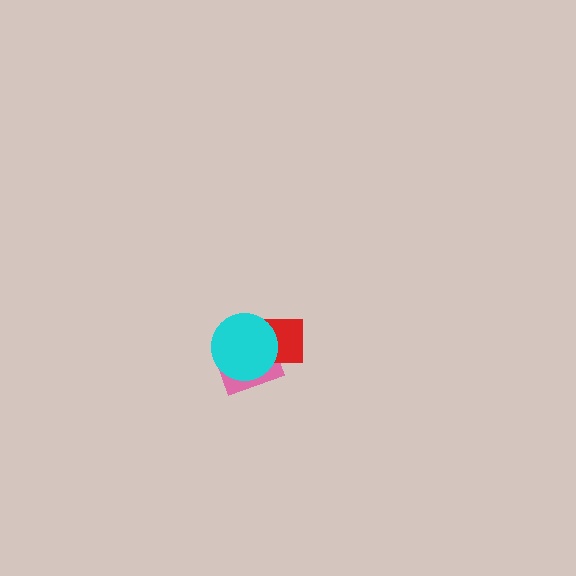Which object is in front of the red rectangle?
The cyan circle is in front of the red rectangle.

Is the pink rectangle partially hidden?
Yes, it is partially covered by another shape.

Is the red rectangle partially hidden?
Yes, it is partially covered by another shape.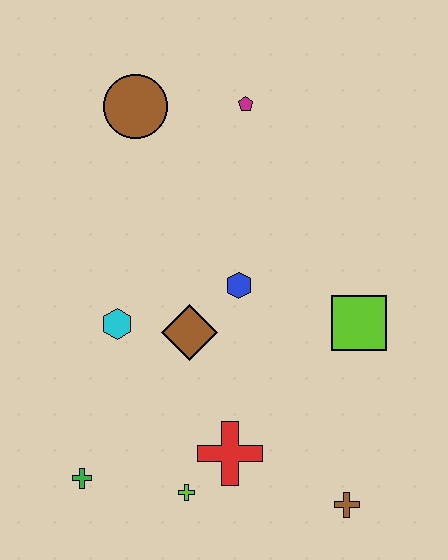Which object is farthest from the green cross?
The magenta pentagon is farthest from the green cross.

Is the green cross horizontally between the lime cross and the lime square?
No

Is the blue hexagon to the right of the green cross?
Yes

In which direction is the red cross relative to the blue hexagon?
The red cross is below the blue hexagon.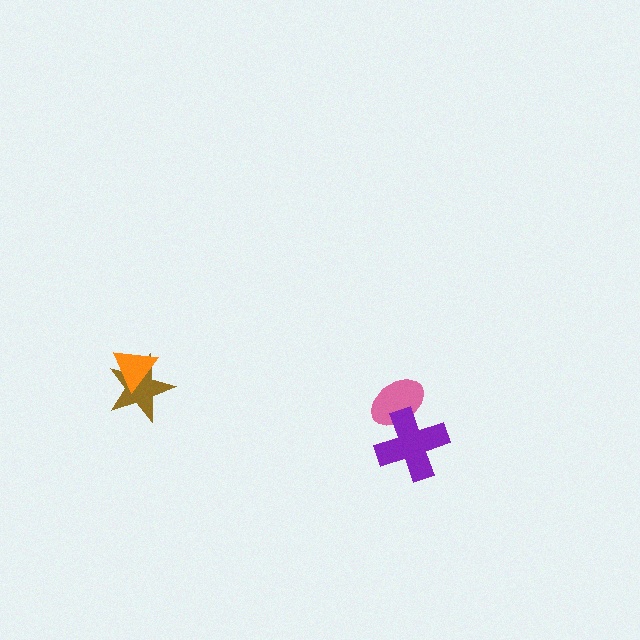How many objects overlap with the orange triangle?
1 object overlaps with the orange triangle.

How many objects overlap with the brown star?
1 object overlaps with the brown star.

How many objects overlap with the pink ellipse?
1 object overlaps with the pink ellipse.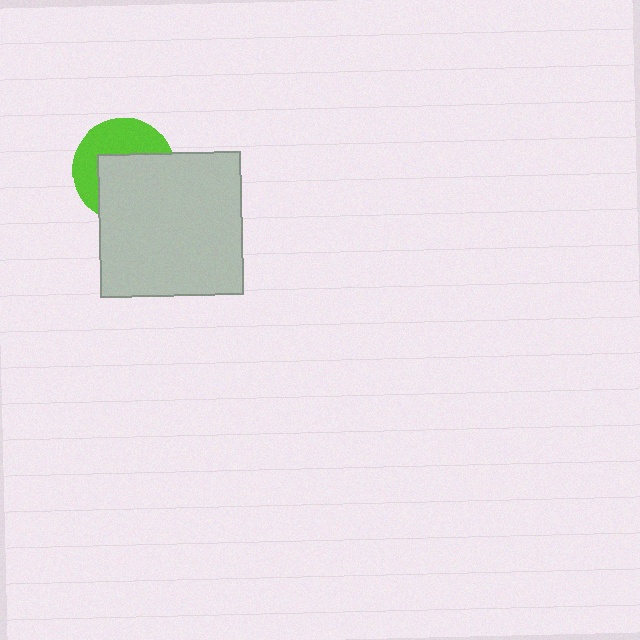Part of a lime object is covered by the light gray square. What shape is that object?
It is a circle.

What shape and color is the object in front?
The object in front is a light gray square.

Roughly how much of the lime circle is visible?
About half of it is visible (roughly 45%).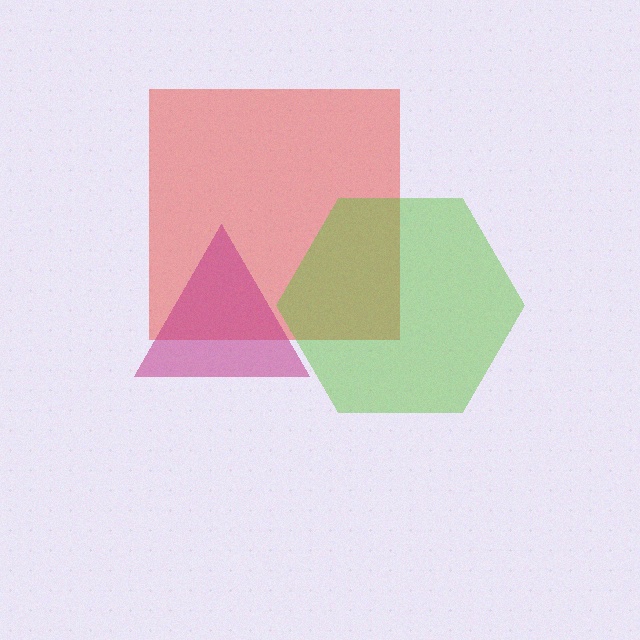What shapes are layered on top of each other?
The layered shapes are: a red square, a lime hexagon, a magenta triangle.